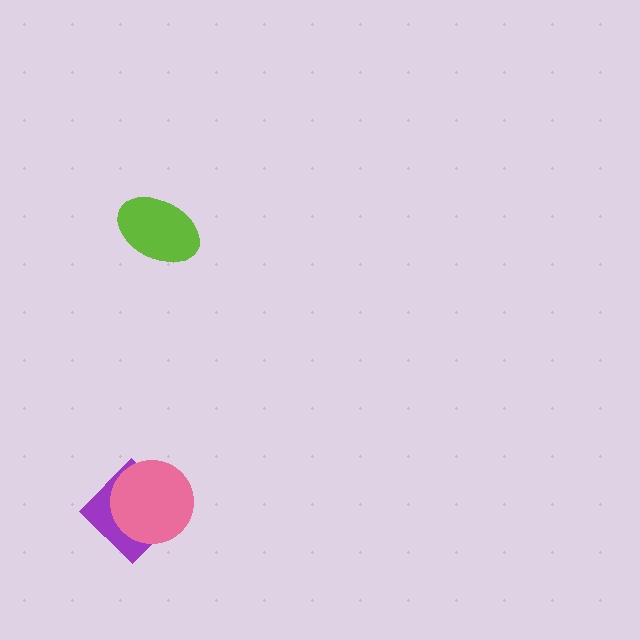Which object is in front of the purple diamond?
The pink circle is in front of the purple diamond.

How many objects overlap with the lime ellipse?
0 objects overlap with the lime ellipse.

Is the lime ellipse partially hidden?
No, no other shape covers it.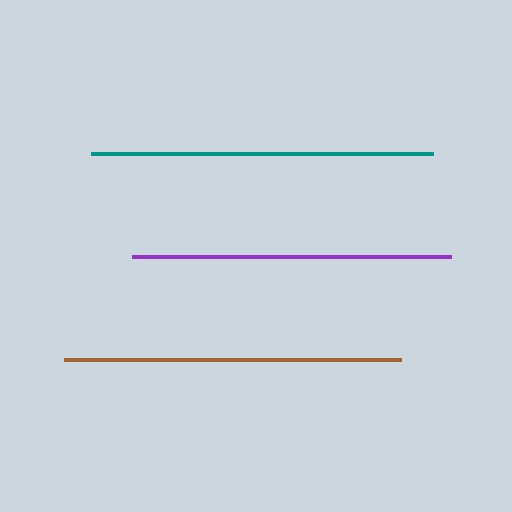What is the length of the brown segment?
The brown segment is approximately 336 pixels long.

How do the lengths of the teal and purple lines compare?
The teal and purple lines are approximately the same length.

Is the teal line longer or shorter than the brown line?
The teal line is longer than the brown line.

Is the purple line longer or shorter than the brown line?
The brown line is longer than the purple line.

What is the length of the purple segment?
The purple segment is approximately 319 pixels long.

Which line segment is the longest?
The teal line is the longest at approximately 341 pixels.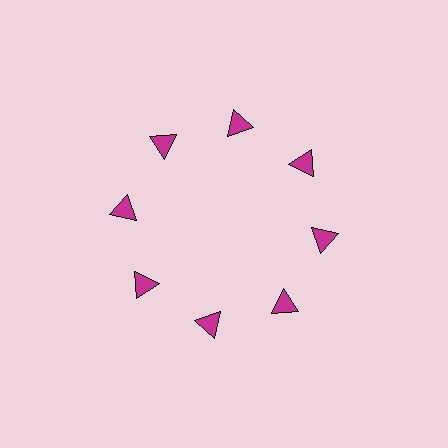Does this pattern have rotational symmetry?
Yes, this pattern has 8-fold rotational symmetry. It looks the same after rotating 45 degrees around the center.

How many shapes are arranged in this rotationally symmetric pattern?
There are 8 shapes, arranged in 8 groups of 1.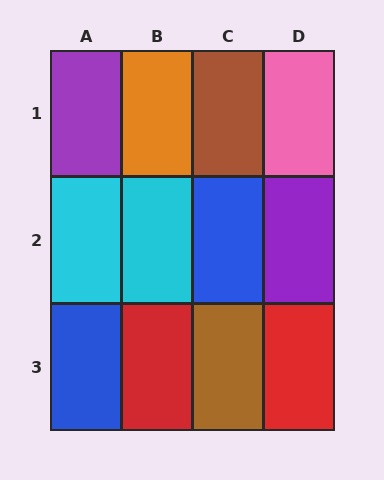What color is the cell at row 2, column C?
Blue.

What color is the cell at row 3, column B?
Red.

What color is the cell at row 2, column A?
Cyan.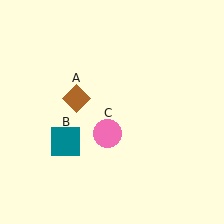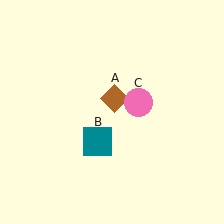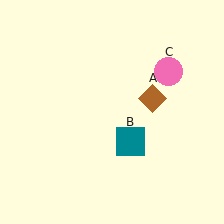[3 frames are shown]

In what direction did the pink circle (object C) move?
The pink circle (object C) moved up and to the right.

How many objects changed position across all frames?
3 objects changed position: brown diamond (object A), teal square (object B), pink circle (object C).